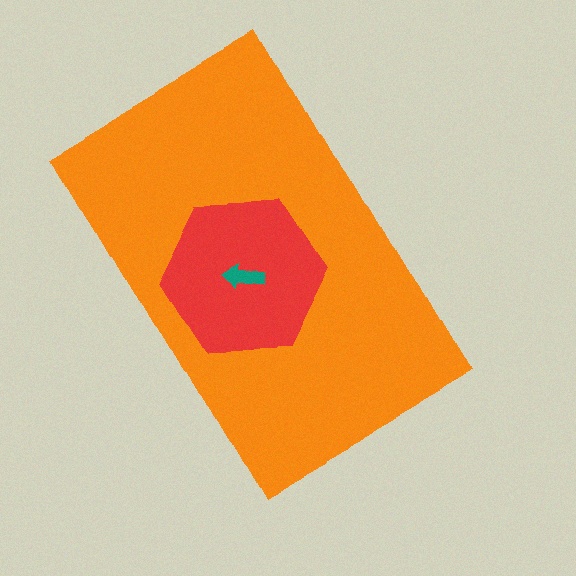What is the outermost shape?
The orange rectangle.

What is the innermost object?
The teal arrow.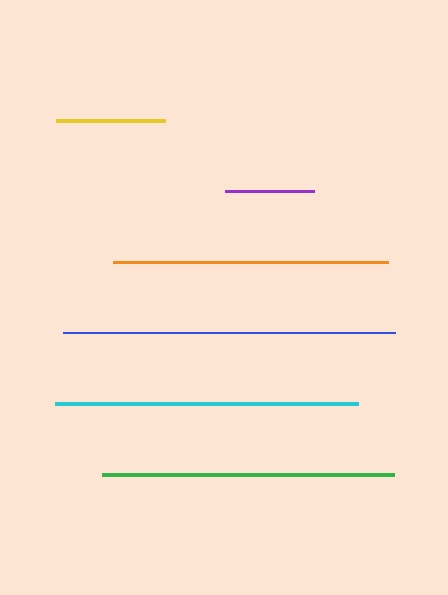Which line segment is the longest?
The blue line is the longest at approximately 332 pixels.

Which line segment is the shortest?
The purple line is the shortest at approximately 89 pixels.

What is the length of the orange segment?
The orange segment is approximately 276 pixels long.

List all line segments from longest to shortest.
From longest to shortest: blue, cyan, green, orange, yellow, purple.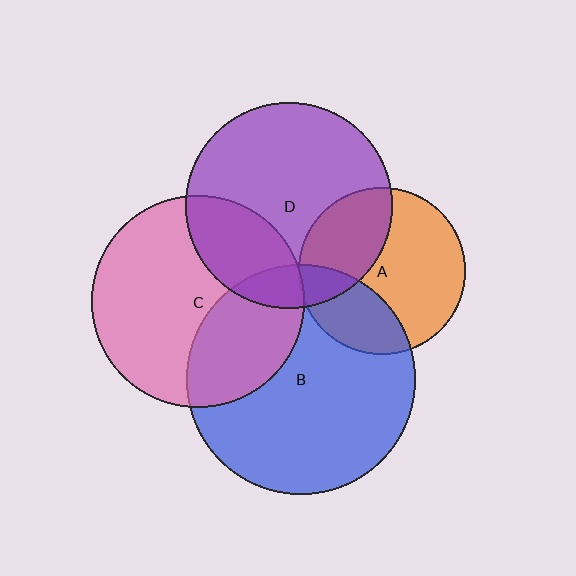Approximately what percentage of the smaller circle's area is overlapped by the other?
Approximately 25%.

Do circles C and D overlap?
Yes.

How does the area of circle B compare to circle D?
Approximately 1.2 times.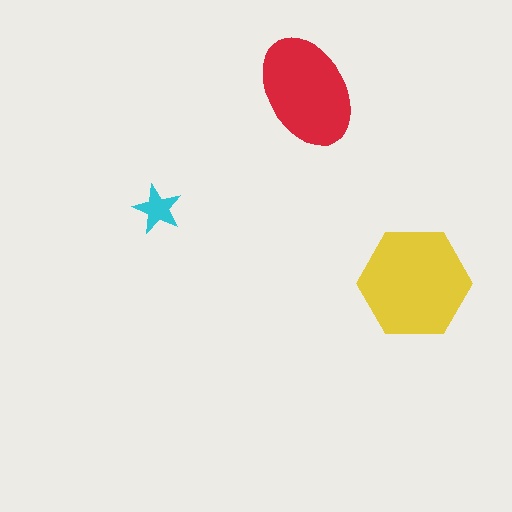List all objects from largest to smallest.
The yellow hexagon, the red ellipse, the cyan star.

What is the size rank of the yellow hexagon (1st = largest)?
1st.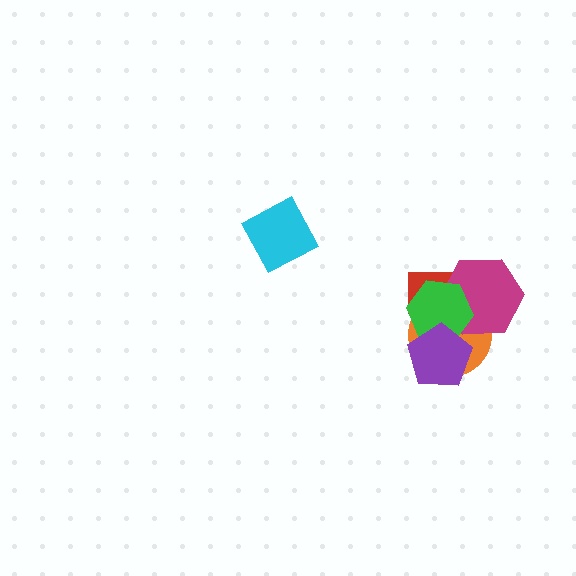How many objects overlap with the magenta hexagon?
3 objects overlap with the magenta hexagon.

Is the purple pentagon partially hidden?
No, no other shape covers it.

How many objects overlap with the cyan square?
0 objects overlap with the cyan square.